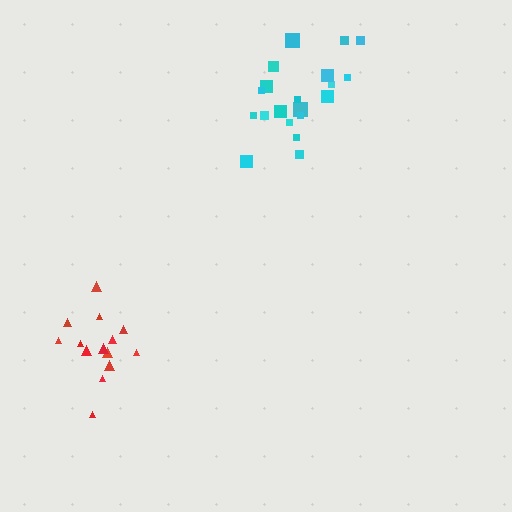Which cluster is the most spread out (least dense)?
Cyan.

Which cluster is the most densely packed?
Red.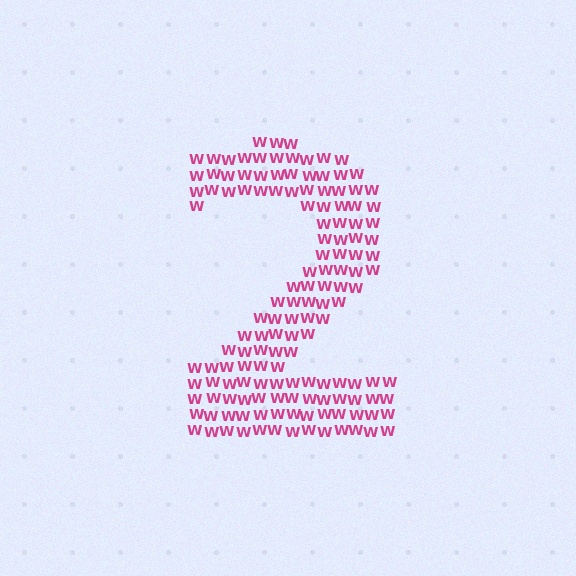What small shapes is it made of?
It is made of small letter W's.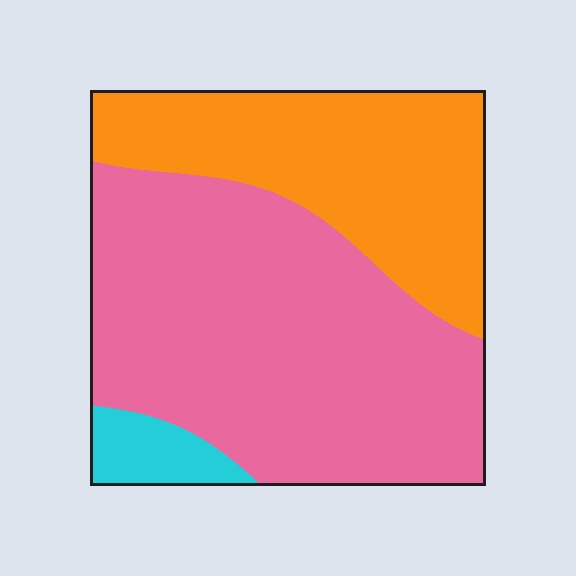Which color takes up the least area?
Cyan, at roughly 5%.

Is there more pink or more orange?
Pink.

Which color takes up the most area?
Pink, at roughly 60%.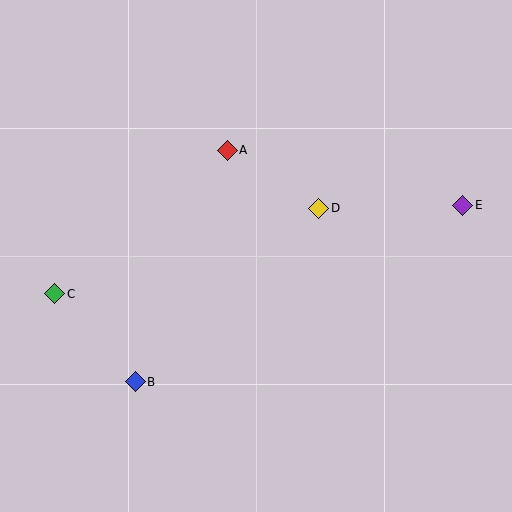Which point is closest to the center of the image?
Point D at (319, 208) is closest to the center.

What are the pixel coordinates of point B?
Point B is at (135, 382).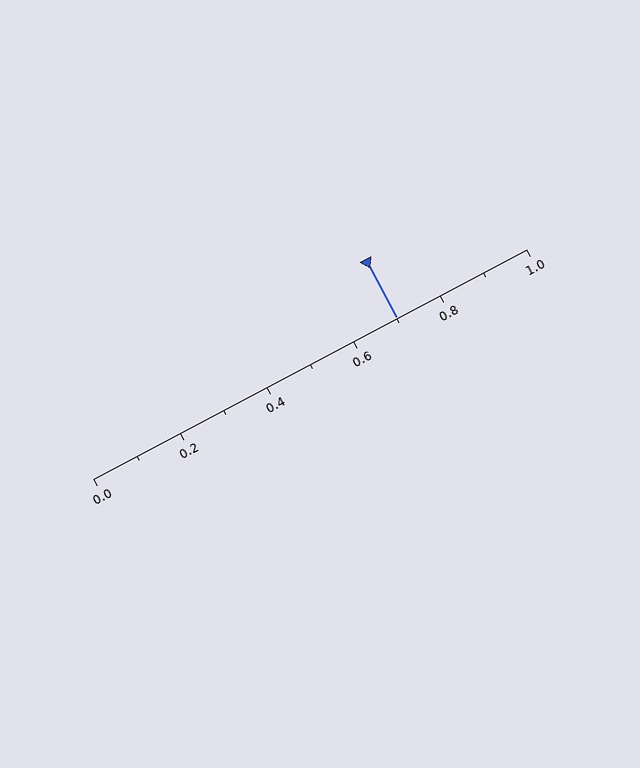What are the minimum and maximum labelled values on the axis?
The axis runs from 0.0 to 1.0.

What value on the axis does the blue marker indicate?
The marker indicates approximately 0.7.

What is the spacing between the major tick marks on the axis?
The major ticks are spaced 0.2 apart.